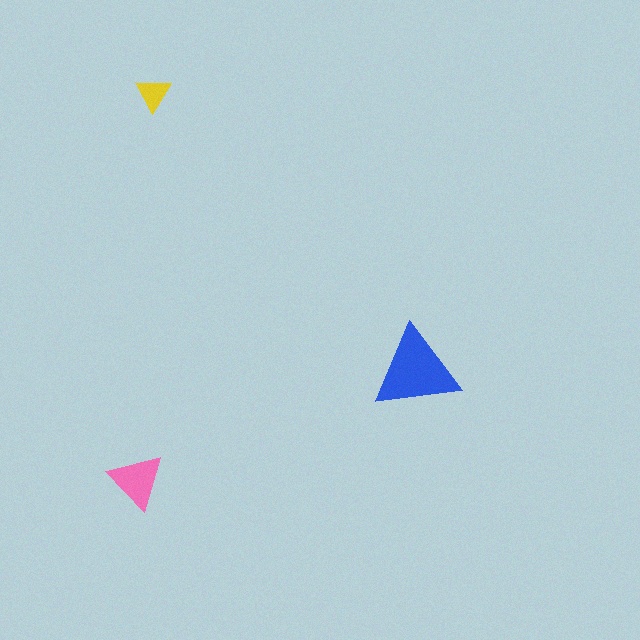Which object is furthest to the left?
The pink triangle is leftmost.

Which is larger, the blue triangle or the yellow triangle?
The blue one.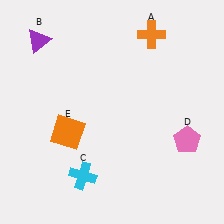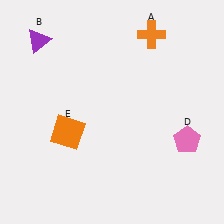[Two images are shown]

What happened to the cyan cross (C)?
The cyan cross (C) was removed in Image 2. It was in the bottom-left area of Image 1.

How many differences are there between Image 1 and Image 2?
There is 1 difference between the two images.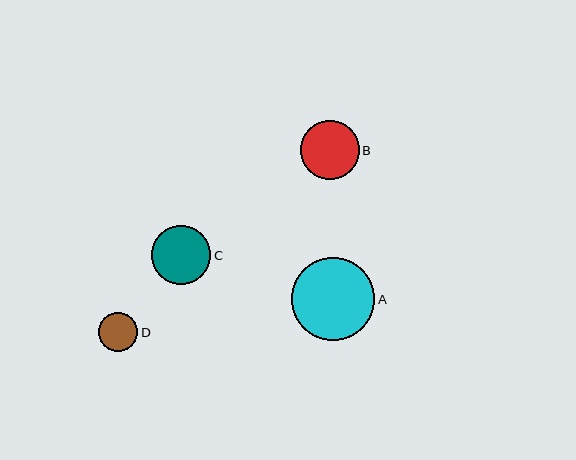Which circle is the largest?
Circle A is the largest with a size of approximately 83 pixels.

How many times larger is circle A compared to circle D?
Circle A is approximately 2.1 times the size of circle D.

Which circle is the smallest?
Circle D is the smallest with a size of approximately 40 pixels.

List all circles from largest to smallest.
From largest to smallest: A, C, B, D.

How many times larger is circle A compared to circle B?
Circle A is approximately 1.4 times the size of circle B.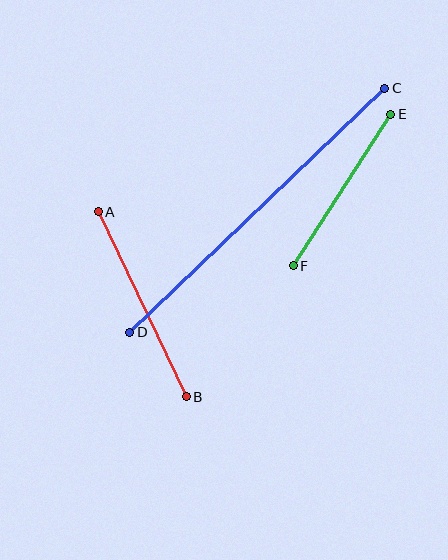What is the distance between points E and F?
The distance is approximately 180 pixels.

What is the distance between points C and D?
The distance is approximately 353 pixels.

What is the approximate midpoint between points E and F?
The midpoint is at approximately (342, 190) pixels.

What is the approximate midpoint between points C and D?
The midpoint is at approximately (257, 210) pixels.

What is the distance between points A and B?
The distance is approximately 205 pixels.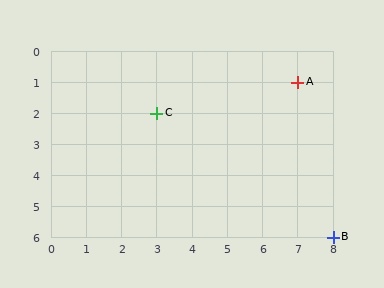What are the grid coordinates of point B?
Point B is at grid coordinates (8, 6).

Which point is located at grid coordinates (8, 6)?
Point B is at (8, 6).